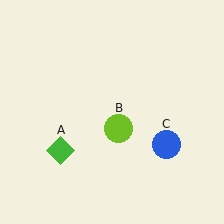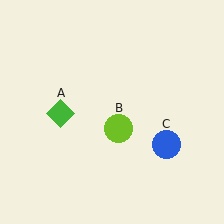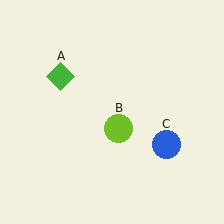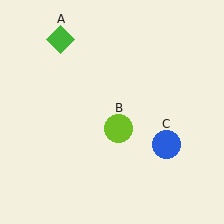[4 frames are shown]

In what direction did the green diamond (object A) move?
The green diamond (object A) moved up.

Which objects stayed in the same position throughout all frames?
Lime circle (object B) and blue circle (object C) remained stationary.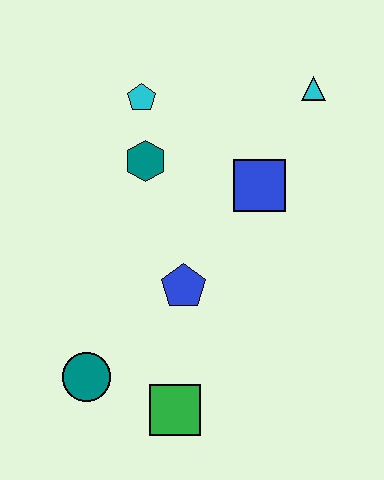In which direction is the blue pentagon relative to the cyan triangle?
The blue pentagon is below the cyan triangle.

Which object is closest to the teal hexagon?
The cyan pentagon is closest to the teal hexagon.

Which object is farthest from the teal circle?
The cyan triangle is farthest from the teal circle.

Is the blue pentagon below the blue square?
Yes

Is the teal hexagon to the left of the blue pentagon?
Yes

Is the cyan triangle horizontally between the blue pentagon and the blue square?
No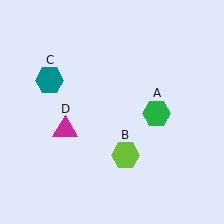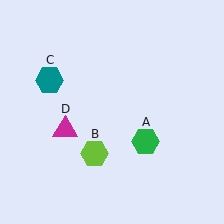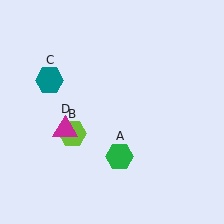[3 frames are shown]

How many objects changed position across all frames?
2 objects changed position: green hexagon (object A), lime hexagon (object B).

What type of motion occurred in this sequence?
The green hexagon (object A), lime hexagon (object B) rotated clockwise around the center of the scene.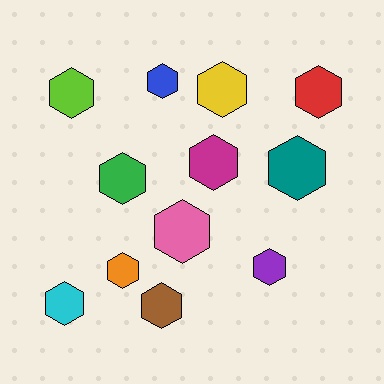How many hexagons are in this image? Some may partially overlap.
There are 12 hexagons.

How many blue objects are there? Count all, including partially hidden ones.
There is 1 blue object.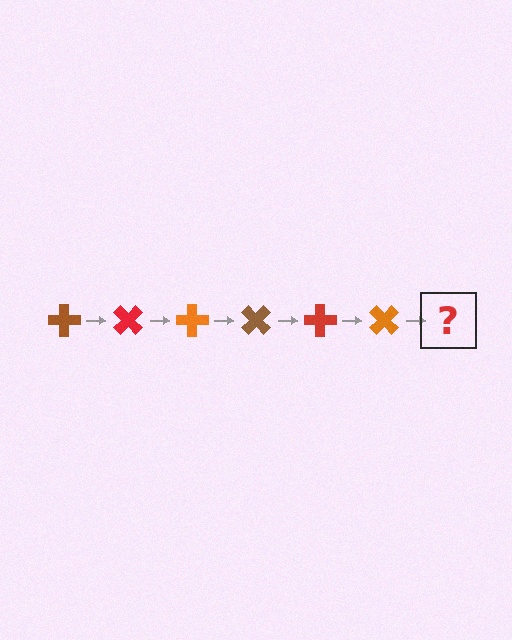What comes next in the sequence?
The next element should be a brown cross, rotated 270 degrees from the start.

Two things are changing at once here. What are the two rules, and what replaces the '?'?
The two rules are that it rotates 45 degrees each step and the color cycles through brown, red, and orange. The '?' should be a brown cross, rotated 270 degrees from the start.